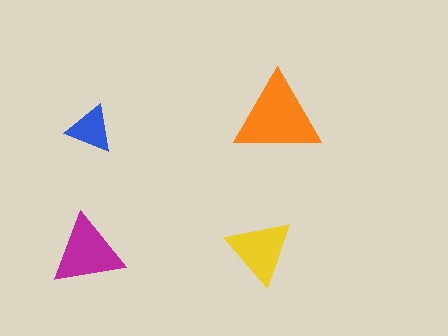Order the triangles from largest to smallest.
the orange one, the magenta one, the yellow one, the blue one.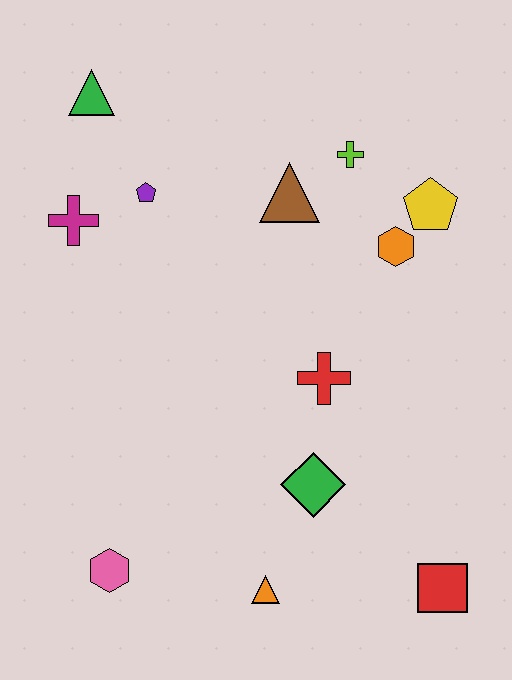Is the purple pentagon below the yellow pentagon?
No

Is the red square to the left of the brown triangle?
No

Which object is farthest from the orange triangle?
The green triangle is farthest from the orange triangle.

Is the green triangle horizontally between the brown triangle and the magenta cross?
Yes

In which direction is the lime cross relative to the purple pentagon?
The lime cross is to the right of the purple pentagon.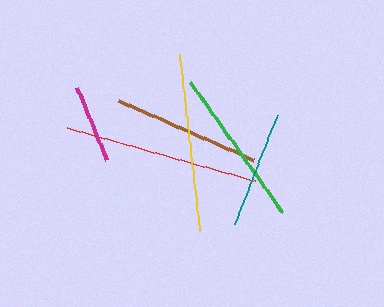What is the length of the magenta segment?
The magenta segment is approximately 78 pixels long.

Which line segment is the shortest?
The magenta line is the shortest at approximately 78 pixels.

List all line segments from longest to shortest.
From longest to shortest: red, yellow, green, brown, teal, magenta.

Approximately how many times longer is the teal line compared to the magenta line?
The teal line is approximately 1.5 times the length of the magenta line.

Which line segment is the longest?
The red line is the longest at approximately 195 pixels.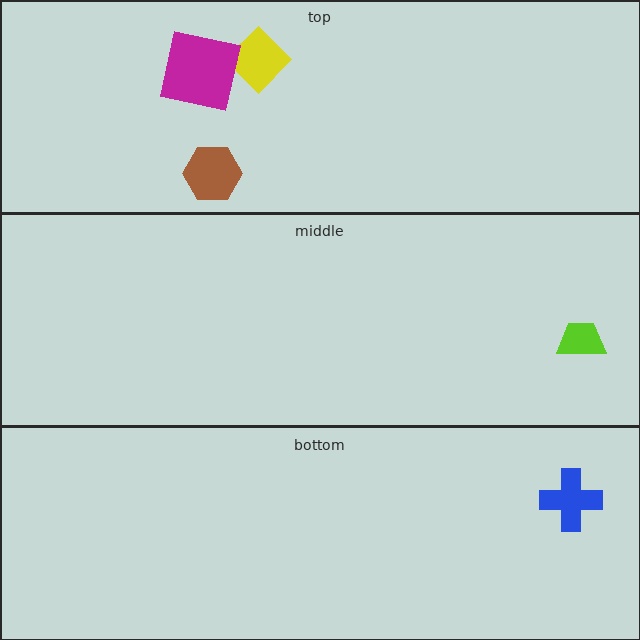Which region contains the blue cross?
The bottom region.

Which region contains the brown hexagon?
The top region.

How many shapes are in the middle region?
1.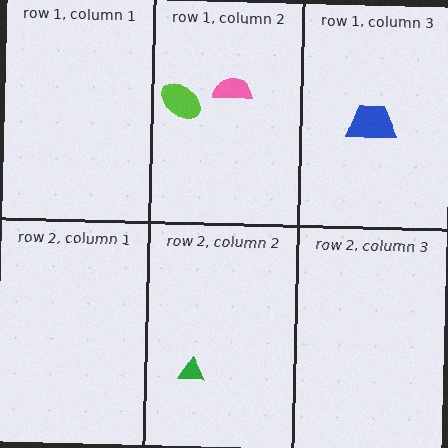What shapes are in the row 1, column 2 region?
The pink semicircle, the lime ellipse.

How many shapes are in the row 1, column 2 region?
2.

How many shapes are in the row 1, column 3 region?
1.